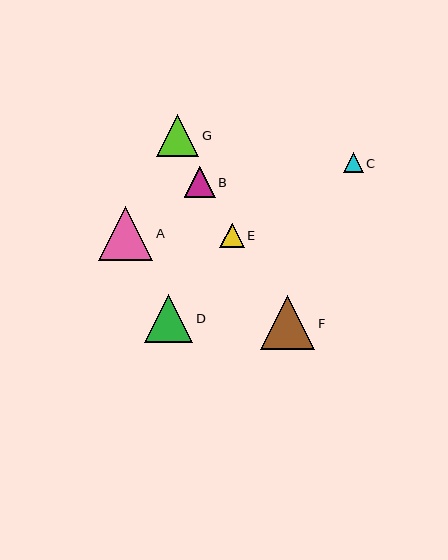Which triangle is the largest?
Triangle A is the largest with a size of approximately 54 pixels.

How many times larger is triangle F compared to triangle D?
Triangle F is approximately 1.1 times the size of triangle D.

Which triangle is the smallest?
Triangle C is the smallest with a size of approximately 20 pixels.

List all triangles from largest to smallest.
From largest to smallest: A, F, D, G, B, E, C.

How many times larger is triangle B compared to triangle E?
Triangle B is approximately 1.3 times the size of triangle E.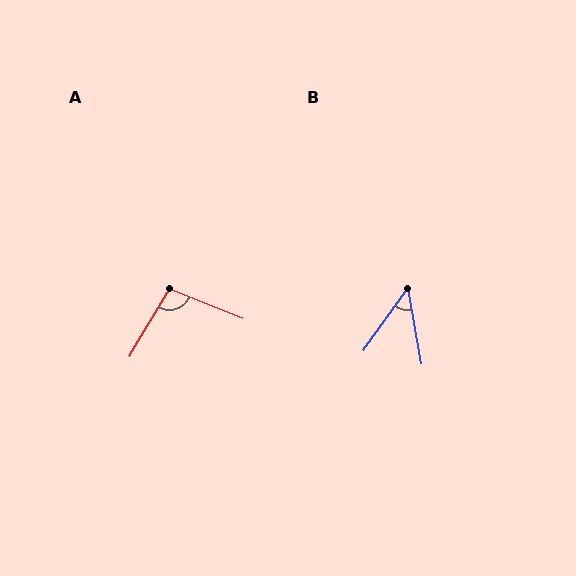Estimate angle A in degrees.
Approximately 99 degrees.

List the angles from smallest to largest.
B (46°), A (99°).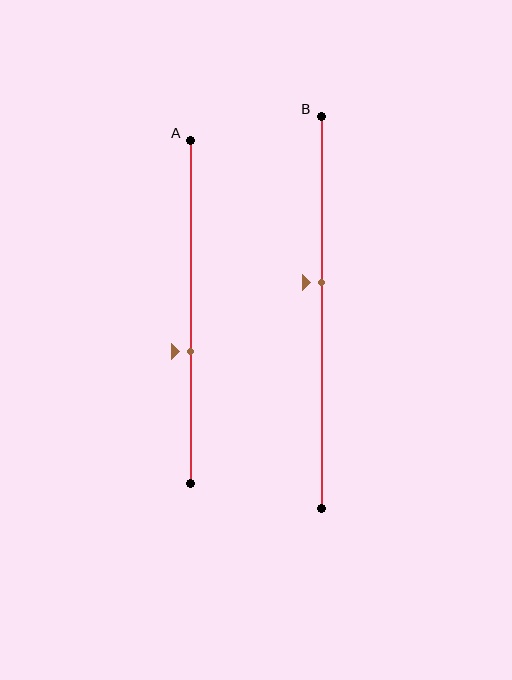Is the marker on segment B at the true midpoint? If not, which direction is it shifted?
No, the marker on segment B is shifted upward by about 8% of the segment length.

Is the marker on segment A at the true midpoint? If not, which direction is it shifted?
No, the marker on segment A is shifted downward by about 11% of the segment length.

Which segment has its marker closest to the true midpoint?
Segment B has its marker closest to the true midpoint.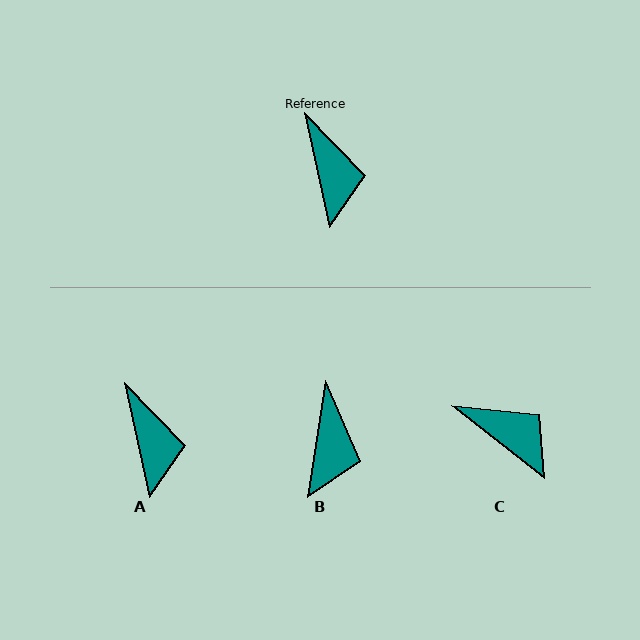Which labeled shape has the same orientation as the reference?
A.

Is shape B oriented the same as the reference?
No, it is off by about 21 degrees.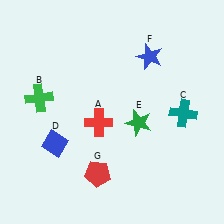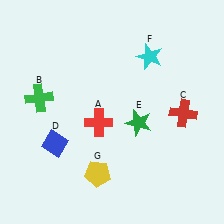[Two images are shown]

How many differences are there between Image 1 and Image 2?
There are 3 differences between the two images.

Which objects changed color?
C changed from teal to red. F changed from blue to cyan. G changed from red to yellow.